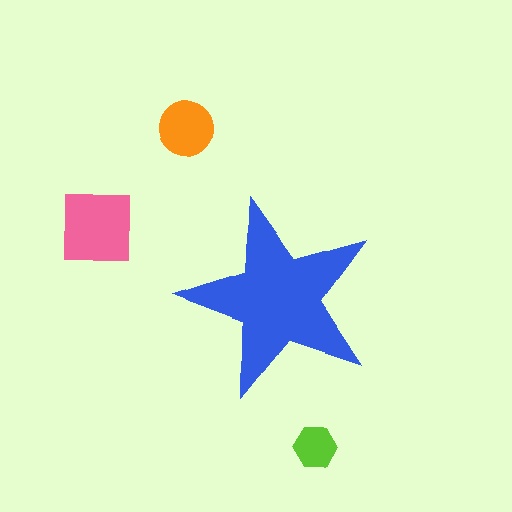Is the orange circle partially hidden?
No, the orange circle is fully visible.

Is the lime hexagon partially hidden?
No, the lime hexagon is fully visible.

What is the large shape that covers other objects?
A blue star.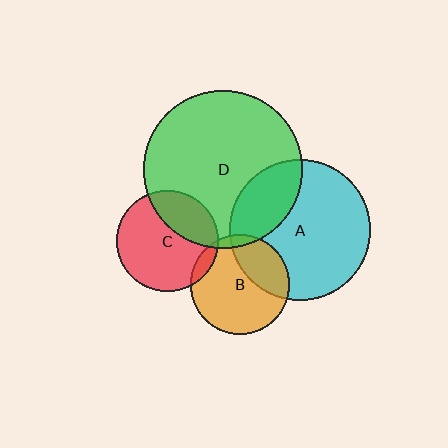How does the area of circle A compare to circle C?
Approximately 1.9 times.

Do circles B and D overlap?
Yes.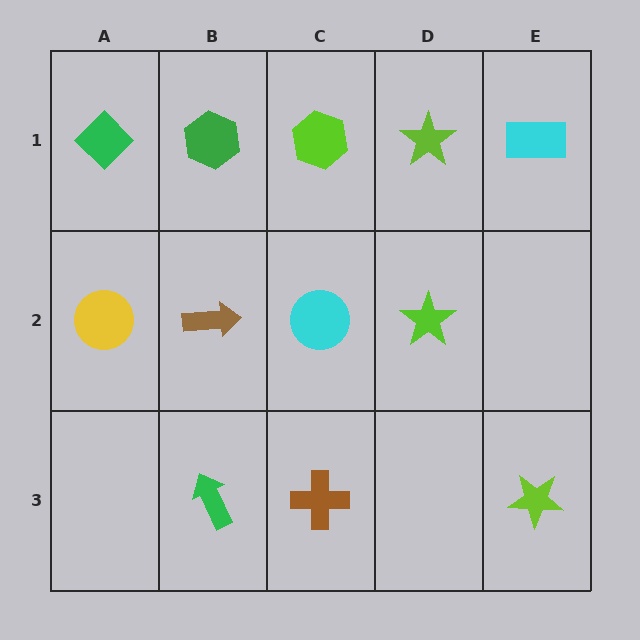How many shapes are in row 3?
3 shapes.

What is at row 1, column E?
A cyan rectangle.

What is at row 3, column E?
A lime star.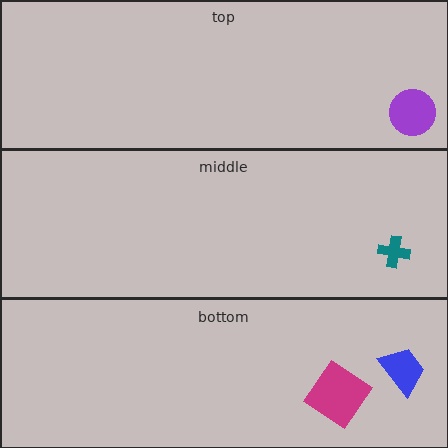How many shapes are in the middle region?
1.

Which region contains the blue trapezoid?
The bottom region.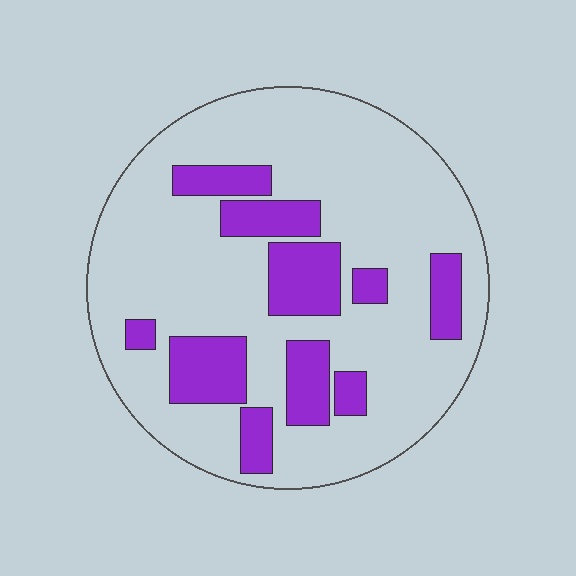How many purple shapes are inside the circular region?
10.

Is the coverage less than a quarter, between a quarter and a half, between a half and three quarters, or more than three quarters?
Less than a quarter.